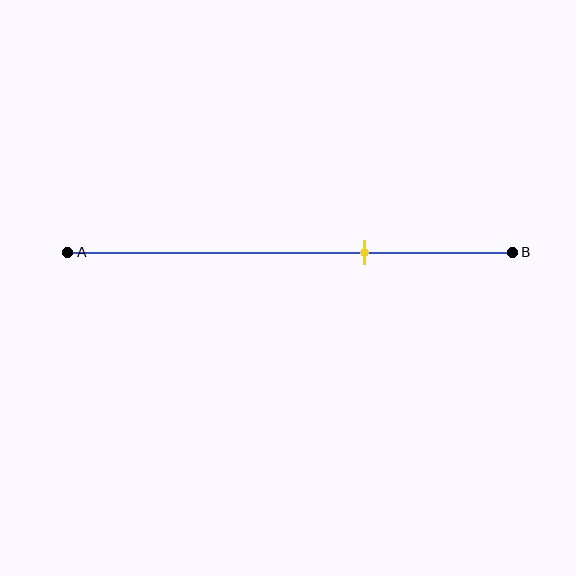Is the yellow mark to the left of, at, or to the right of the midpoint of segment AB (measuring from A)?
The yellow mark is to the right of the midpoint of segment AB.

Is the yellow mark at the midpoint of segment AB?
No, the mark is at about 65% from A, not at the 50% midpoint.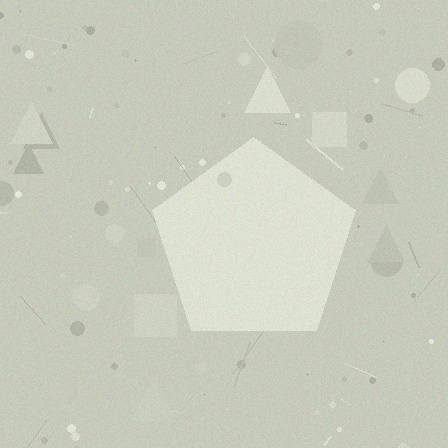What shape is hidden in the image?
A pentagon is hidden in the image.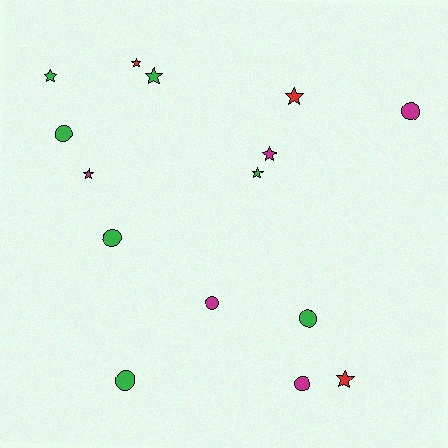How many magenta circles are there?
There are 3 magenta circles.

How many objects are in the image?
There are 15 objects.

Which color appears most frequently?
Green, with 7 objects.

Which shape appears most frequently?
Star, with 8 objects.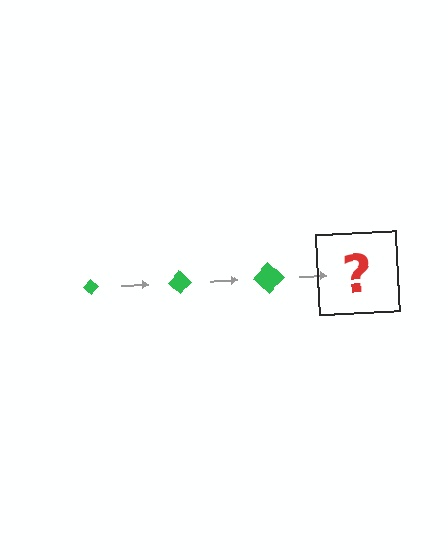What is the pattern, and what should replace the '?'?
The pattern is that the diamond gets progressively larger each step. The '?' should be a green diamond, larger than the previous one.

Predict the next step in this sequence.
The next step is a green diamond, larger than the previous one.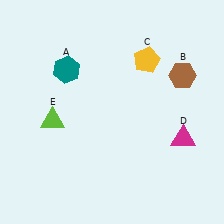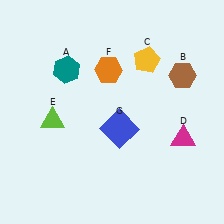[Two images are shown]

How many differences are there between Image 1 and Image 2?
There are 2 differences between the two images.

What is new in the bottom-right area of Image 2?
A blue square (G) was added in the bottom-right area of Image 2.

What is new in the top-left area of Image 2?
An orange hexagon (F) was added in the top-left area of Image 2.